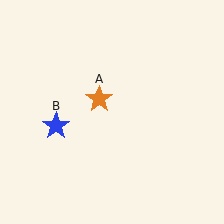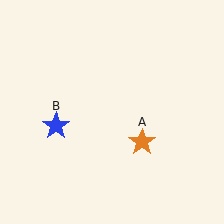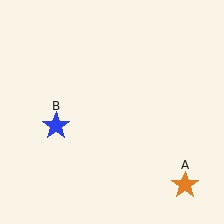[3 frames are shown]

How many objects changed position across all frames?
1 object changed position: orange star (object A).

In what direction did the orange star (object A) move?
The orange star (object A) moved down and to the right.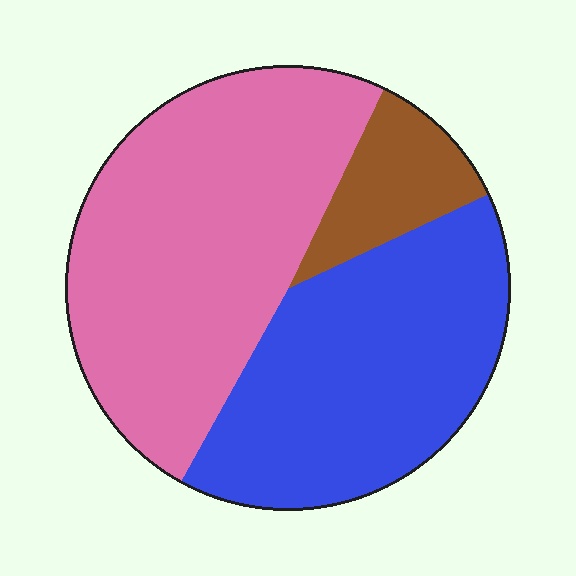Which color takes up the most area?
Pink, at roughly 50%.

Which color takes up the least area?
Brown, at roughly 10%.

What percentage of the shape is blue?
Blue covers around 40% of the shape.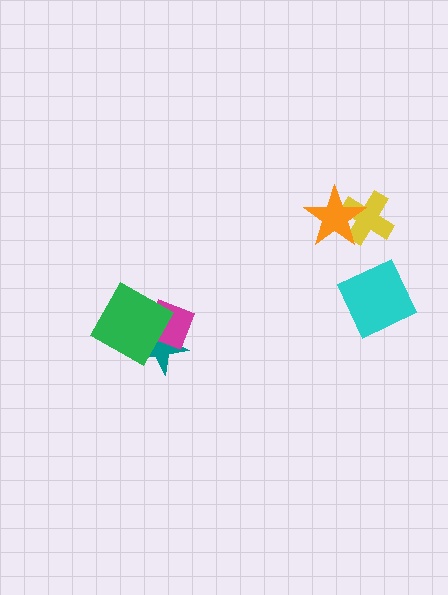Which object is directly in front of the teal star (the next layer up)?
The magenta diamond is directly in front of the teal star.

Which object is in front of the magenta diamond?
The green square is in front of the magenta diamond.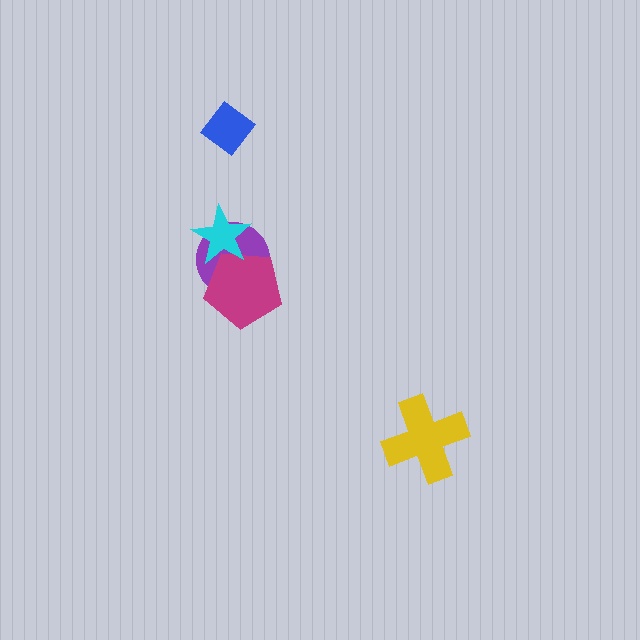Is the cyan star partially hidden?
No, no other shape covers it.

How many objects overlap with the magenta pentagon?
2 objects overlap with the magenta pentagon.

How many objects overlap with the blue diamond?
0 objects overlap with the blue diamond.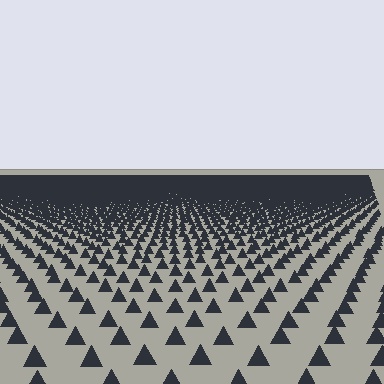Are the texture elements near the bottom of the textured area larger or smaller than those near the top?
Larger. Near the bottom, elements are closer to the viewer and appear at a bigger on-screen size.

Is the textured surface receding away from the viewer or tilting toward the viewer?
The surface is receding away from the viewer. Texture elements get smaller and denser toward the top.